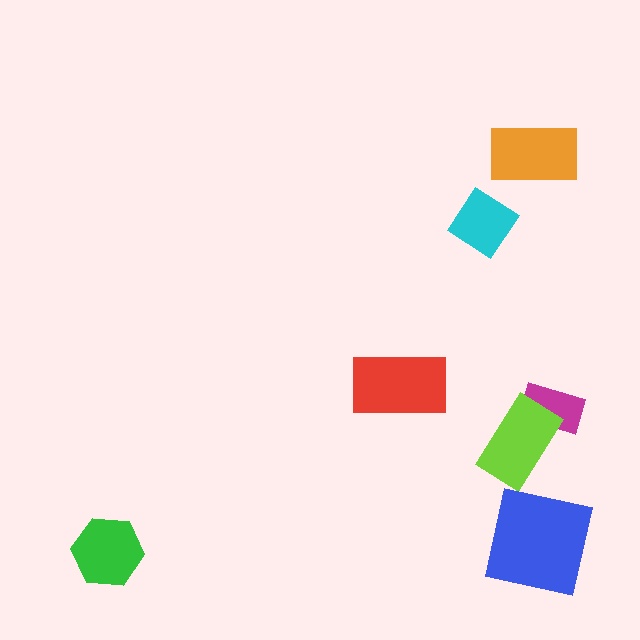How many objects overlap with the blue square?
0 objects overlap with the blue square.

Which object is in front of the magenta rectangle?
The lime rectangle is in front of the magenta rectangle.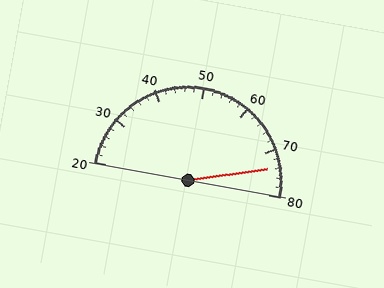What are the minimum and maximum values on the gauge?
The gauge ranges from 20 to 80.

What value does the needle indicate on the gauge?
The needle indicates approximately 74.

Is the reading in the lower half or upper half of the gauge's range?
The reading is in the upper half of the range (20 to 80).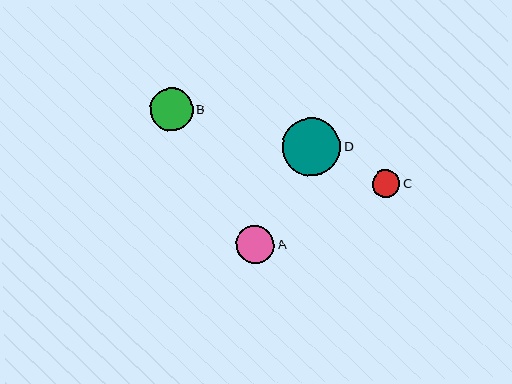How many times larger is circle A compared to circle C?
Circle A is approximately 1.4 times the size of circle C.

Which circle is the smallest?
Circle C is the smallest with a size of approximately 27 pixels.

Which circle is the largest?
Circle D is the largest with a size of approximately 58 pixels.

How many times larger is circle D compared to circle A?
Circle D is approximately 1.5 times the size of circle A.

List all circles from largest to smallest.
From largest to smallest: D, B, A, C.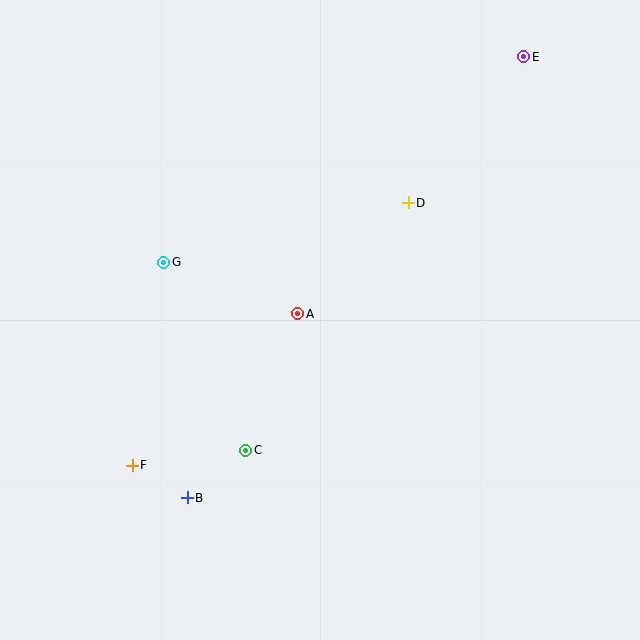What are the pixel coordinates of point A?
Point A is at (298, 314).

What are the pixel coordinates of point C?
Point C is at (246, 450).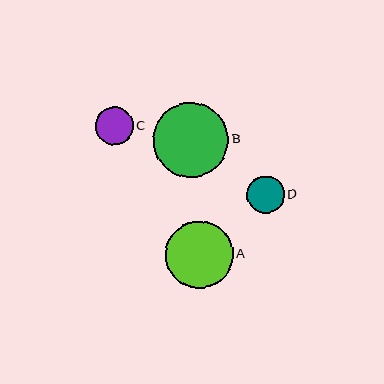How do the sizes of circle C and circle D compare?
Circle C and circle D are approximately the same size.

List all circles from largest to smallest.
From largest to smallest: B, A, C, D.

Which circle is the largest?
Circle B is the largest with a size of approximately 76 pixels.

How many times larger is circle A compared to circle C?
Circle A is approximately 1.8 times the size of circle C.